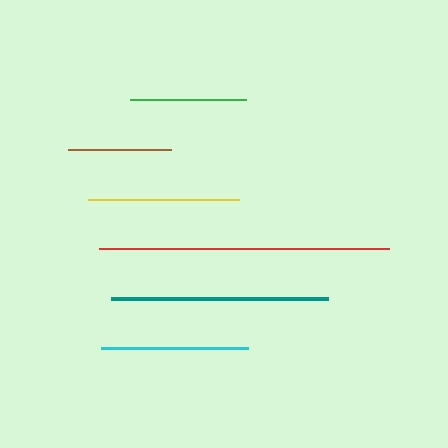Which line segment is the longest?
The red line is the longest at approximately 290 pixels.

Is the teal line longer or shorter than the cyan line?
The teal line is longer than the cyan line.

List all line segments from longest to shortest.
From longest to shortest: red, teal, yellow, cyan, green, brown.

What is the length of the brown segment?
The brown segment is approximately 103 pixels long.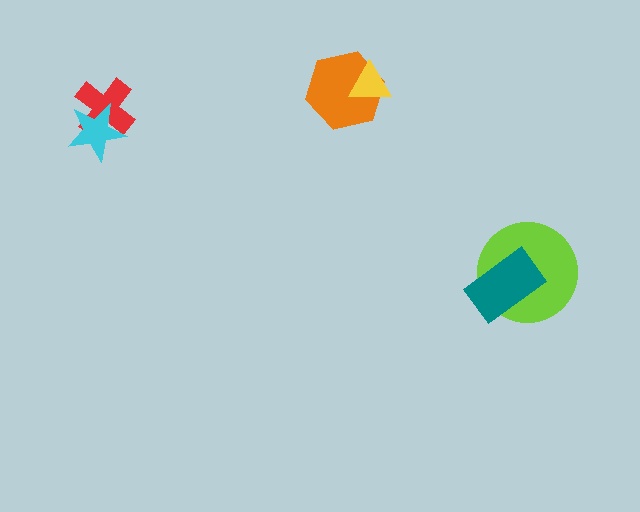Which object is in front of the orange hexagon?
The yellow triangle is in front of the orange hexagon.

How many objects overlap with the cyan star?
1 object overlaps with the cyan star.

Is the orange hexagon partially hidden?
Yes, it is partially covered by another shape.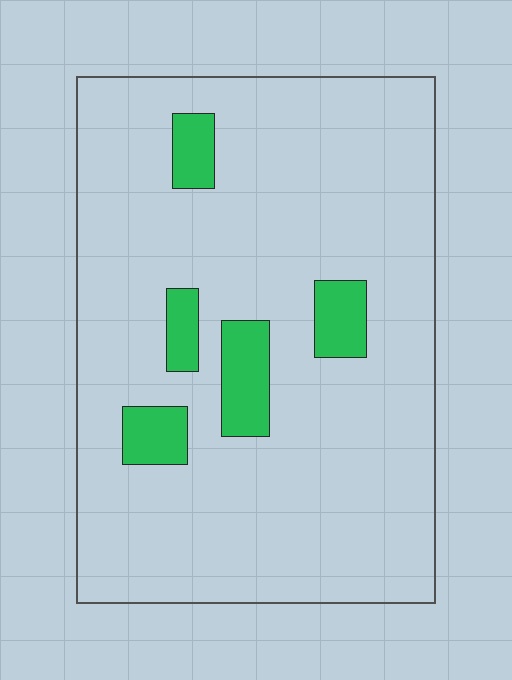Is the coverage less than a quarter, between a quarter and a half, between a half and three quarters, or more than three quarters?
Less than a quarter.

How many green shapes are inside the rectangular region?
5.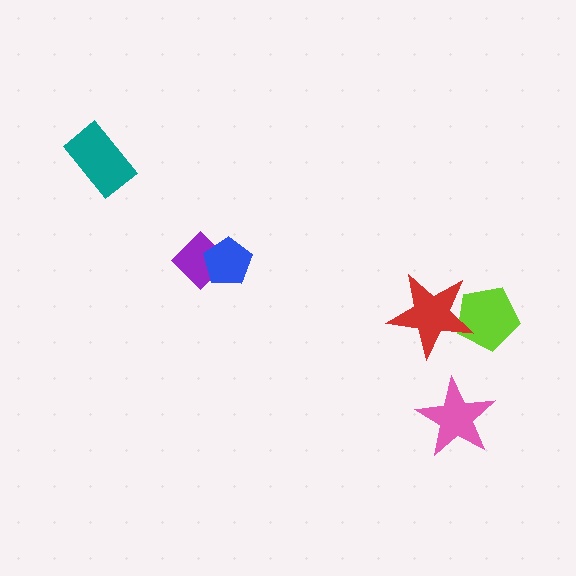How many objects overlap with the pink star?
0 objects overlap with the pink star.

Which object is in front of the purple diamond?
The blue pentagon is in front of the purple diamond.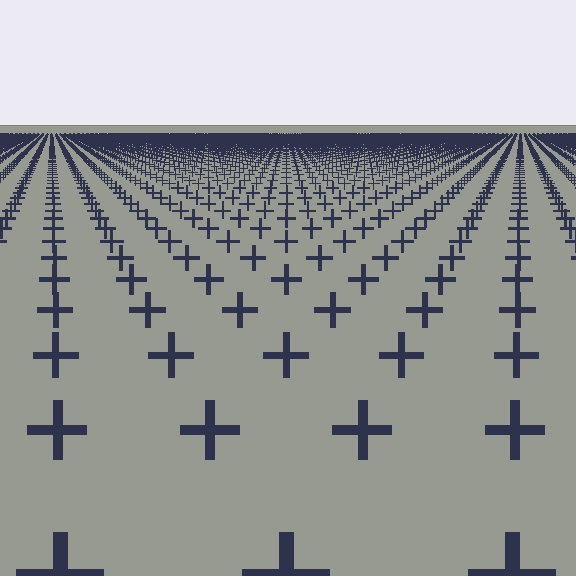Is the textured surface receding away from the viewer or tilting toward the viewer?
The surface is receding away from the viewer. Texture elements get smaller and denser toward the top.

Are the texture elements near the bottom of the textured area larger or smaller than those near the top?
Larger. Near the bottom, elements are closer to the viewer and appear at a bigger on-screen size.